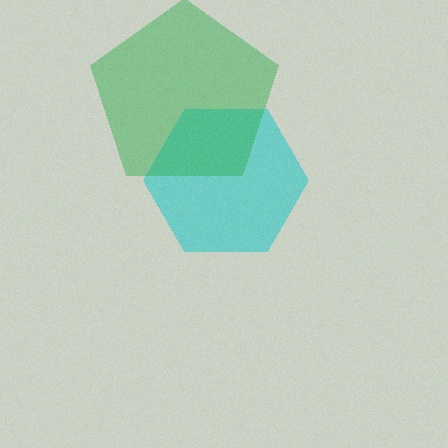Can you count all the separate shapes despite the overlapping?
Yes, there are 2 separate shapes.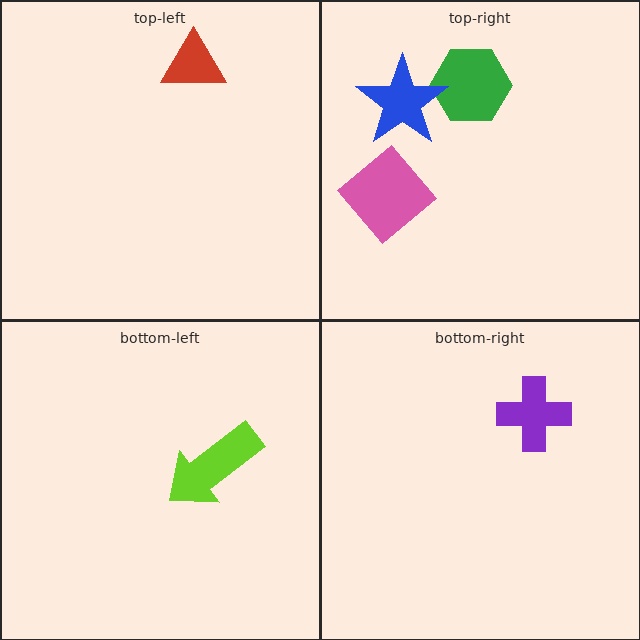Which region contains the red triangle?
The top-left region.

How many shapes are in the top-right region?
3.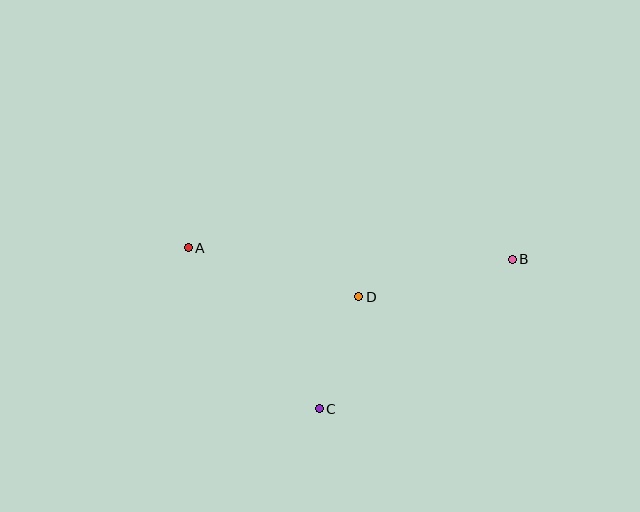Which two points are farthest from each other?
Points A and B are farthest from each other.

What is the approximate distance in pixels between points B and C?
The distance between B and C is approximately 244 pixels.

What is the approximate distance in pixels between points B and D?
The distance between B and D is approximately 158 pixels.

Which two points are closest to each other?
Points C and D are closest to each other.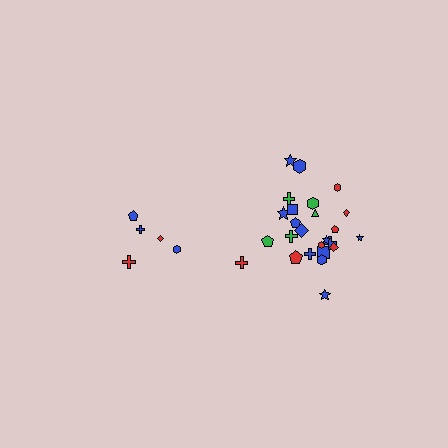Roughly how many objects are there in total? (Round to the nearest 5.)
Roughly 30 objects in total.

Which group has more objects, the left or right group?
The right group.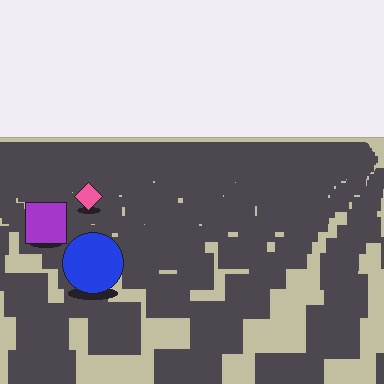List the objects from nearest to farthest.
From nearest to farthest: the blue circle, the purple square, the pink diamond.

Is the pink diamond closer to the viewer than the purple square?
No. The purple square is closer — you can tell from the texture gradient: the ground texture is coarser near it.